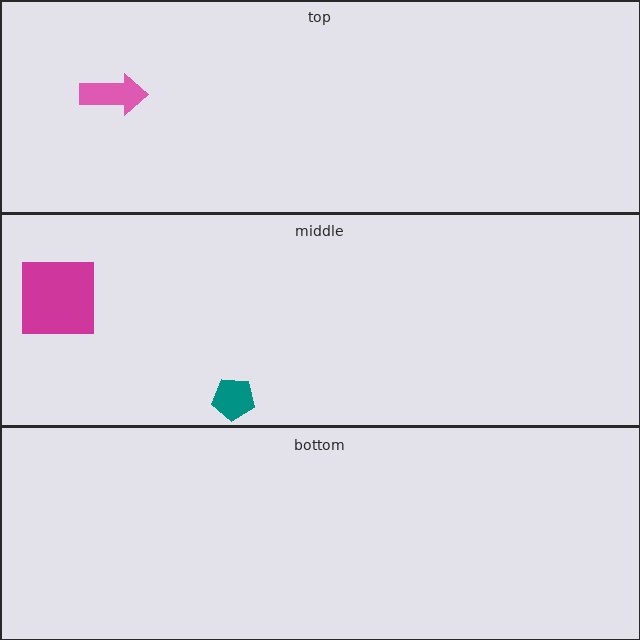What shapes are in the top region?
The pink arrow.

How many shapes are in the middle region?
2.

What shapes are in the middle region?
The teal pentagon, the magenta square.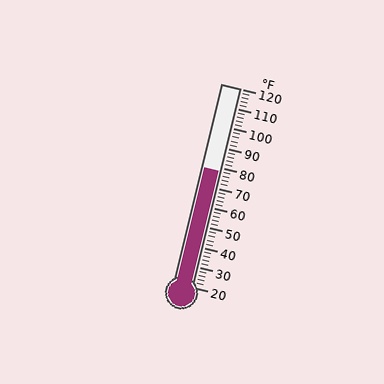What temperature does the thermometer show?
The thermometer shows approximately 78°F.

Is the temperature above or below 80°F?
The temperature is below 80°F.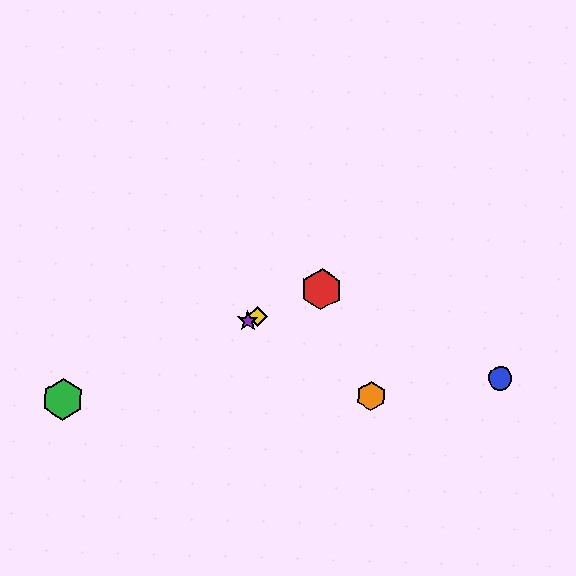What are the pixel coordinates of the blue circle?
The blue circle is at (500, 378).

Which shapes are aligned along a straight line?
The red hexagon, the green hexagon, the yellow diamond, the purple star are aligned along a straight line.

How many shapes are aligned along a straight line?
4 shapes (the red hexagon, the green hexagon, the yellow diamond, the purple star) are aligned along a straight line.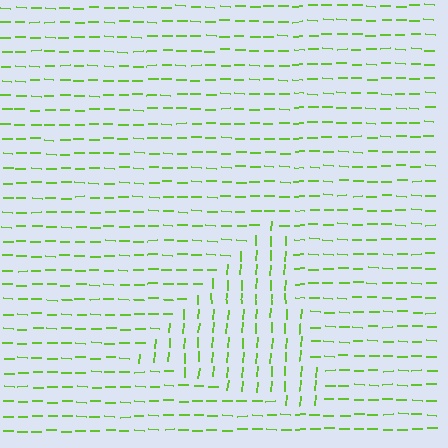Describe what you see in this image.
The image is filled with small lime line segments. A triangle region in the image has lines oriented differently from the surrounding lines, creating a visible texture boundary.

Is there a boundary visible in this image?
Yes, there is a texture boundary formed by a change in line orientation.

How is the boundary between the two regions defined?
The boundary is defined purely by a change in line orientation (approximately 87 degrees difference). All lines are the same color and thickness.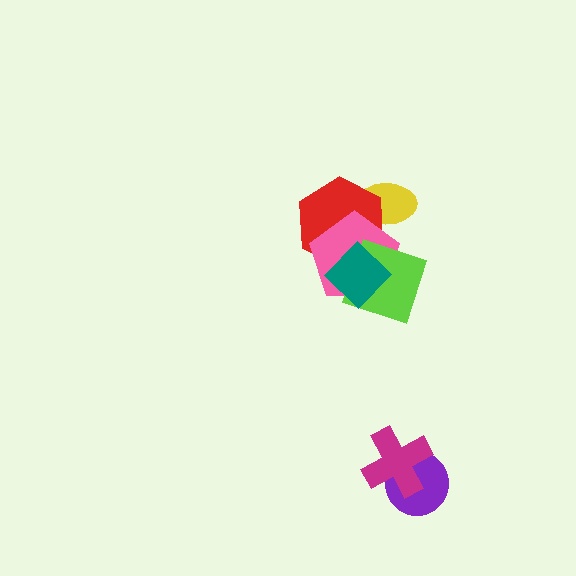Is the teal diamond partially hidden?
No, no other shape covers it.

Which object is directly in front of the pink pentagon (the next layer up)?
The lime square is directly in front of the pink pentagon.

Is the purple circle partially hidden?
Yes, it is partially covered by another shape.